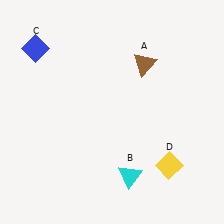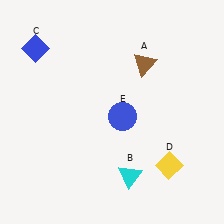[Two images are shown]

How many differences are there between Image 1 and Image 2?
There is 1 difference between the two images.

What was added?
A blue circle (E) was added in Image 2.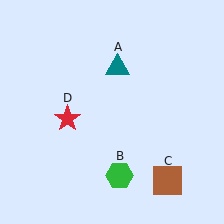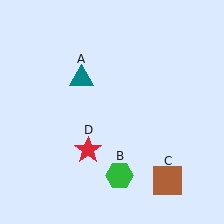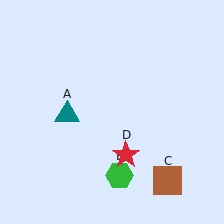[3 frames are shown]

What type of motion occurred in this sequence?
The teal triangle (object A), red star (object D) rotated counterclockwise around the center of the scene.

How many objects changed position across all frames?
2 objects changed position: teal triangle (object A), red star (object D).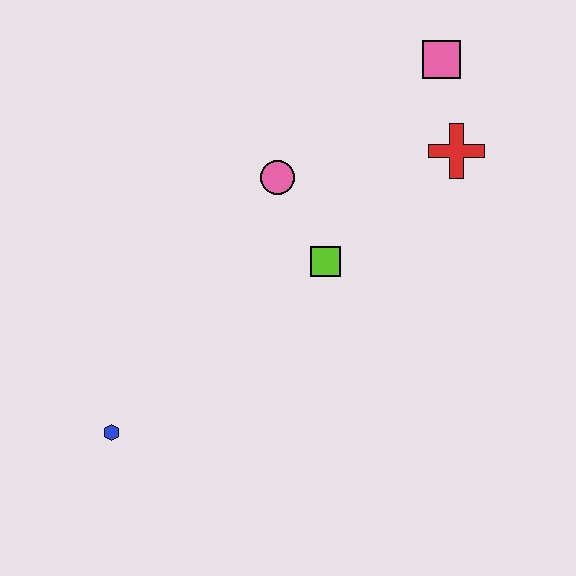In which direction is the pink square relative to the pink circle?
The pink square is to the right of the pink circle.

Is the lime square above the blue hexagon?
Yes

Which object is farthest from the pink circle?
The blue hexagon is farthest from the pink circle.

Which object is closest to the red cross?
The pink square is closest to the red cross.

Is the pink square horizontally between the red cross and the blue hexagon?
Yes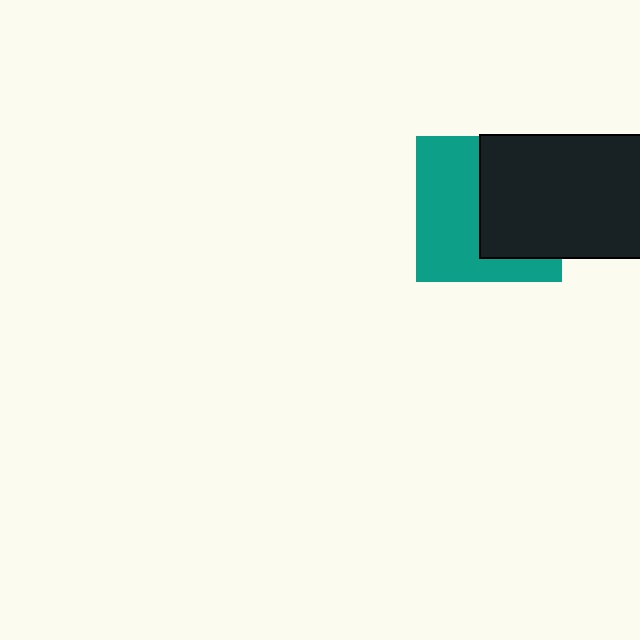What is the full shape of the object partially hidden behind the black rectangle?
The partially hidden object is a teal square.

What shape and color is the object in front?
The object in front is a black rectangle.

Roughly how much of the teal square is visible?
About half of it is visible (roughly 52%).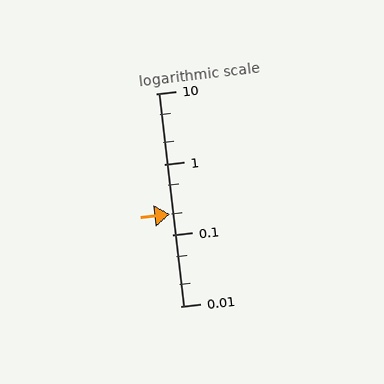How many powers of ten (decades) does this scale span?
The scale spans 3 decades, from 0.01 to 10.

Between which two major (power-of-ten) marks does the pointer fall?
The pointer is between 0.1 and 1.